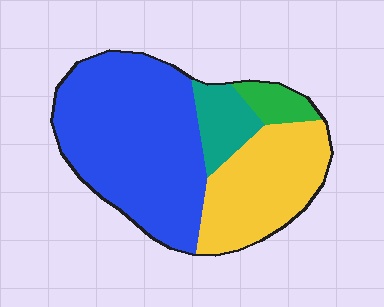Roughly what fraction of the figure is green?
Green covers about 5% of the figure.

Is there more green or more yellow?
Yellow.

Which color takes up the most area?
Blue, at roughly 55%.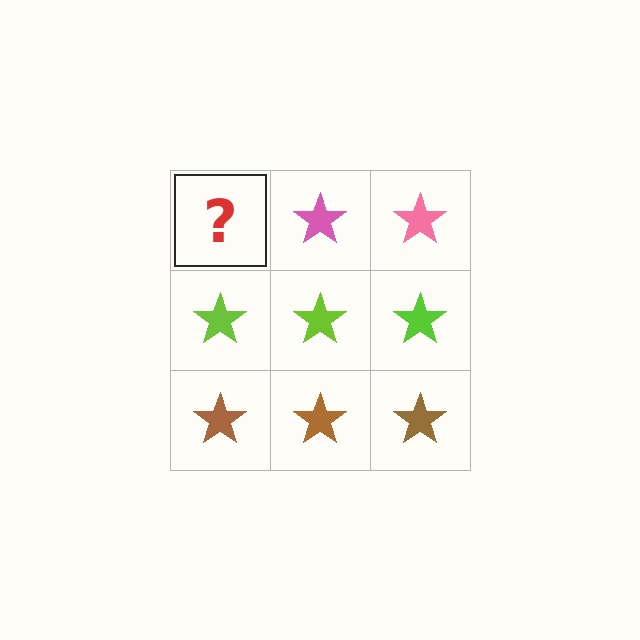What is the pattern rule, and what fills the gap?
The rule is that each row has a consistent color. The gap should be filled with a pink star.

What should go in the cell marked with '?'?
The missing cell should contain a pink star.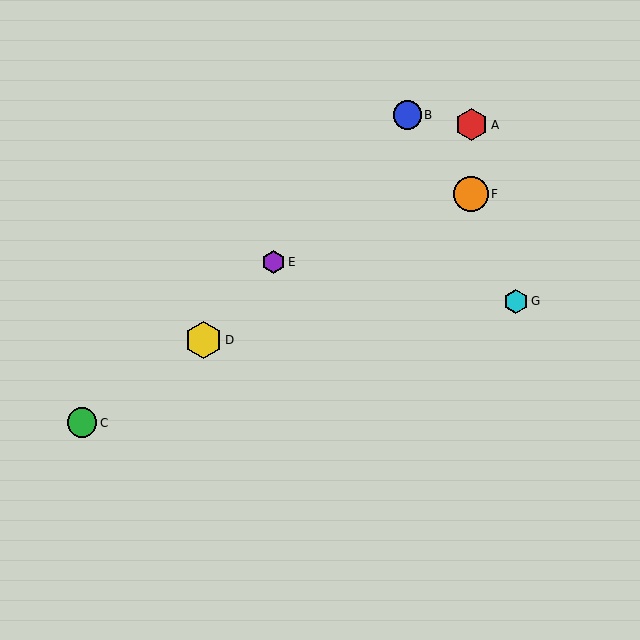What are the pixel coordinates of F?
Object F is at (471, 194).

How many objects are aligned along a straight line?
3 objects (B, D, E) are aligned along a straight line.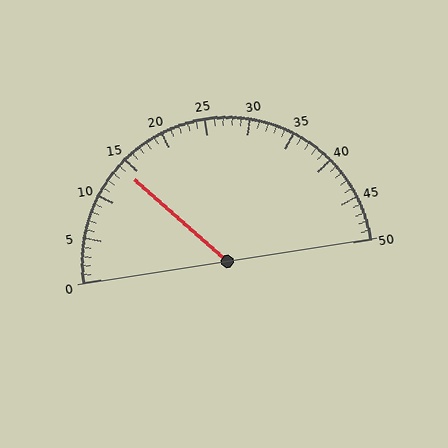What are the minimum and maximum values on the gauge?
The gauge ranges from 0 to 50.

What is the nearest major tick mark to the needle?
The nearest major tick mark is 15.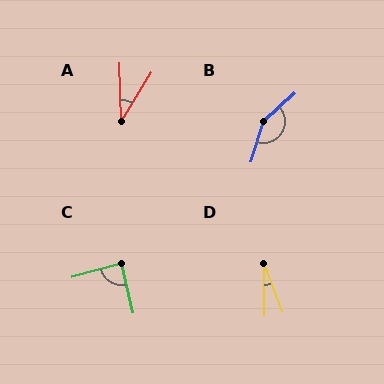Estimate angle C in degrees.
Approximately 87 degrees.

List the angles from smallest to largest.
D (20°), A (34°), C (87°), B (149°).